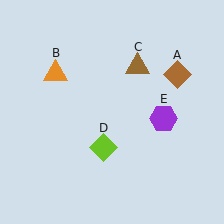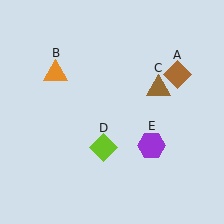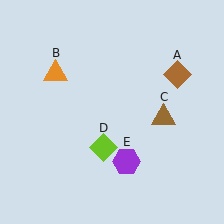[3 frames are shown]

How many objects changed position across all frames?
2 objects changed position: brown triangle (object C), purple hexagon (object E).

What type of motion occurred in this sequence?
The brown triangle (object C), purple hexagon (object E) rotated clockwise around the center of the scene.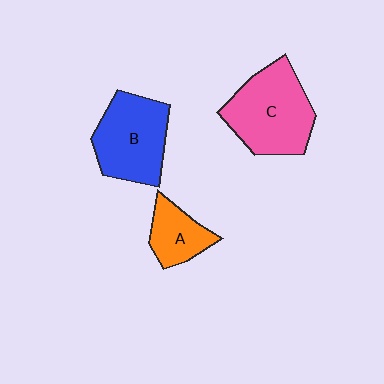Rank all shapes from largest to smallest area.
From largest to smallest: C (pink), B (blue), A (orange).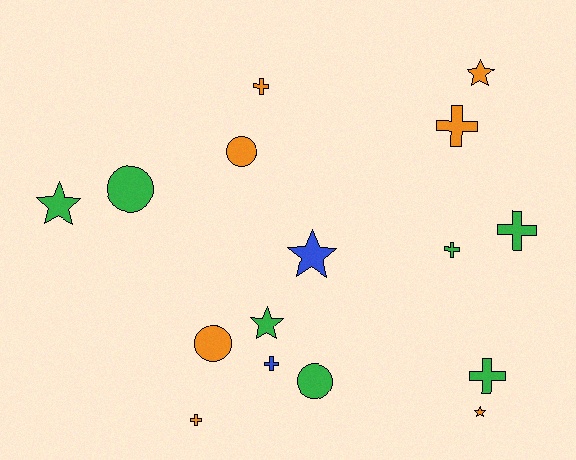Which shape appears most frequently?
Cross, with 7 objects.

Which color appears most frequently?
Orange, with 7 objects.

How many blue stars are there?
There is 1 blue star.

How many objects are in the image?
There are 16 objects.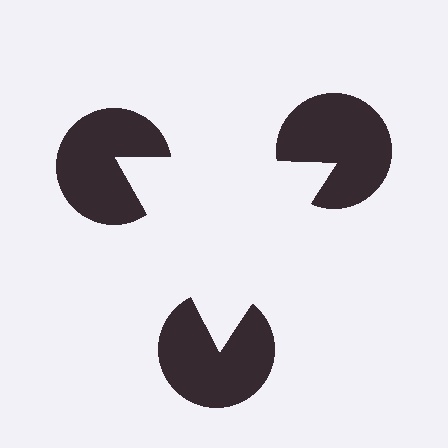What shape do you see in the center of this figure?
An illusory triangle — its edges are inferred from the aligned wedge cuts in the pac-man discs, not physically drawn.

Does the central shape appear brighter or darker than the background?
It typically appears slightly brighter than the background, even though no actual brightness change is drawn.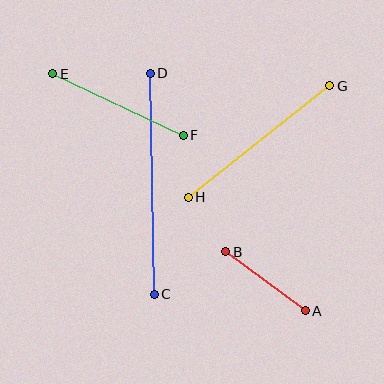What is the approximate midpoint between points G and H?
The midpoint is at approximately (259, 142) pixels.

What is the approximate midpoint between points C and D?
The midpoint is at approximately (152, 184) pixels.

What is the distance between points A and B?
The distance is approximately 99 pixels.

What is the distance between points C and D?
The distance is approximately 221 pixels.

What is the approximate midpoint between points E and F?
The midpoint is at approximately (118, 104) pixels.